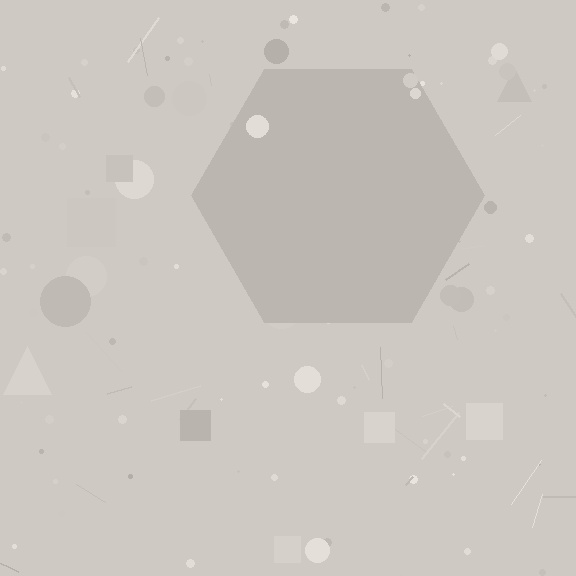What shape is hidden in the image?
A hexagon is hidden in the image.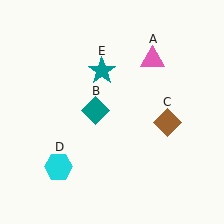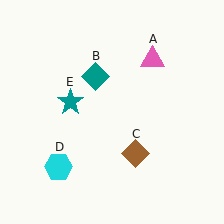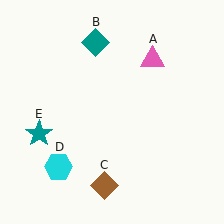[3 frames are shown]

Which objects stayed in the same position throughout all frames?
Pink triangle (object A) and cyan hexagon (object D) remained stationary.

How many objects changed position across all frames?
3 objects changed position: teal diamond (object B), brown diamond (object C), teal star (object E).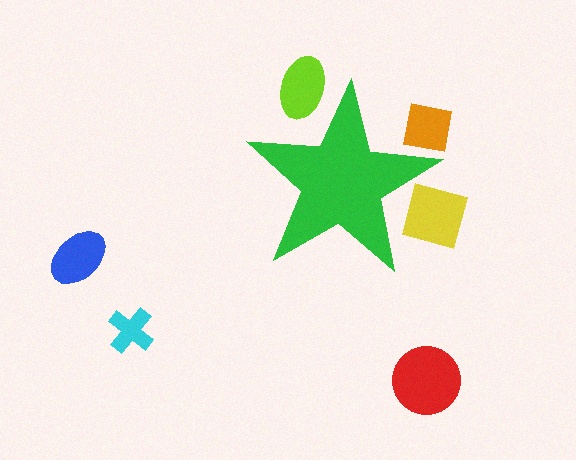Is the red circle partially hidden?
No, the red circle is fully visible.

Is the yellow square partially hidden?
Yes, the yellow square is partially hidden behind the green star.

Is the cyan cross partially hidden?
No, the cyan cross is fully visible.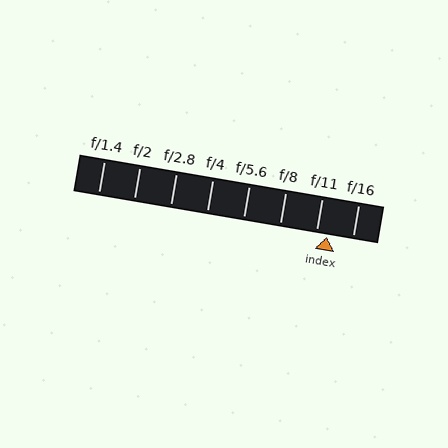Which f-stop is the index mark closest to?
The index mark is closest to f/11.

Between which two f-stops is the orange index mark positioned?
The index mark is between f/11 and f/16.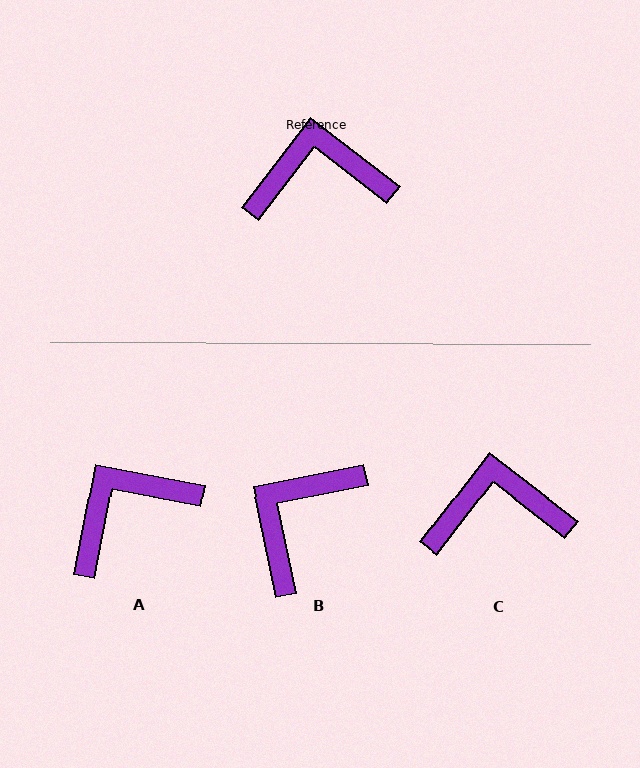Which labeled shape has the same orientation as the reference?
C.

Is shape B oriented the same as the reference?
No, it is off by about 49 degrees.